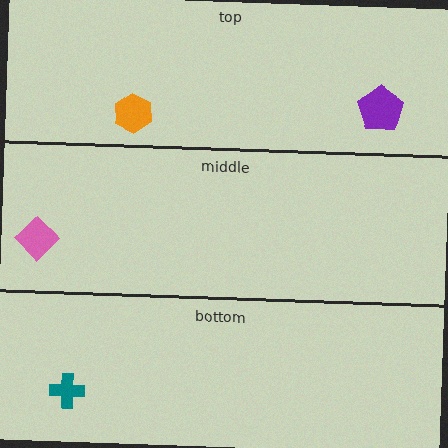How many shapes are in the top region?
2.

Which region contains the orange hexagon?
The top region.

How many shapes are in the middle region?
1.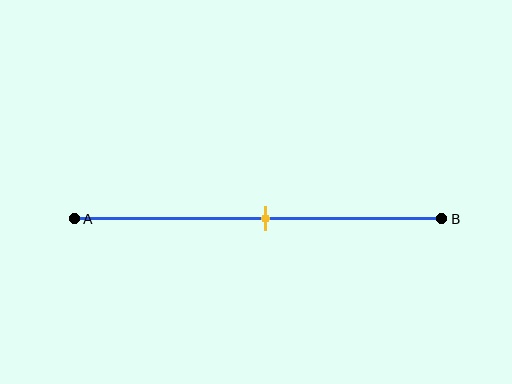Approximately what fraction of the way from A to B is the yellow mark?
The yellow mark is approximately 50% of the way from A to B.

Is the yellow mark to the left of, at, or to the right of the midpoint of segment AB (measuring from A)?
The yellow mark is approximately at the midpoint of segment AB.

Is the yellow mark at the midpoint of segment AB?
Yes, the mark is approximately at the midpoint.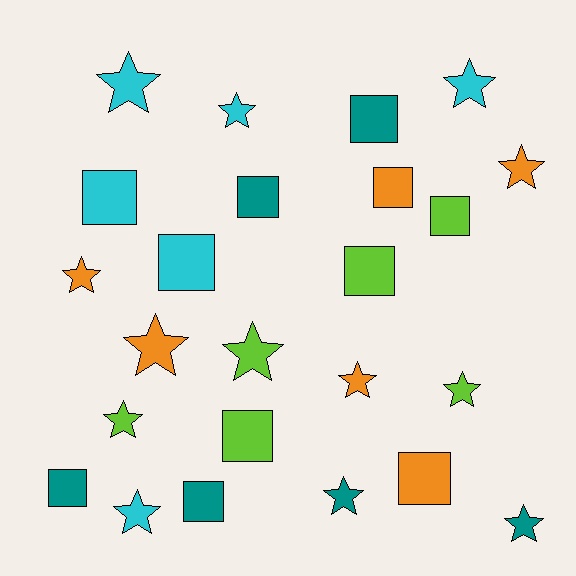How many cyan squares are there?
There are 2 cyan squares.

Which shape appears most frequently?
Star, with 13 objects.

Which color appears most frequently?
Cyan, with 6 objects.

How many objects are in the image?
There are 24 objects.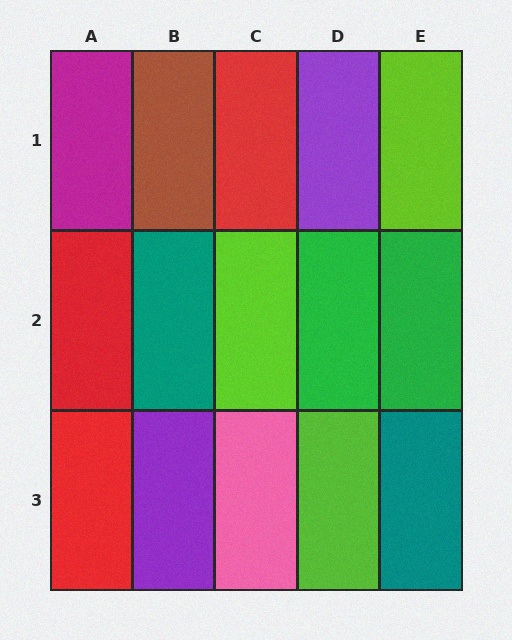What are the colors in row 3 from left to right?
Red, purple, pink, lime, teal.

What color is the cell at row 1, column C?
Red.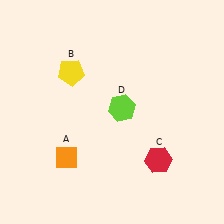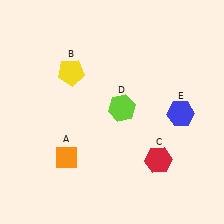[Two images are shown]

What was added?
A blue hexagon (E) was added in Image 2.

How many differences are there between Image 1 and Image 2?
There is 1 difference between the two images.